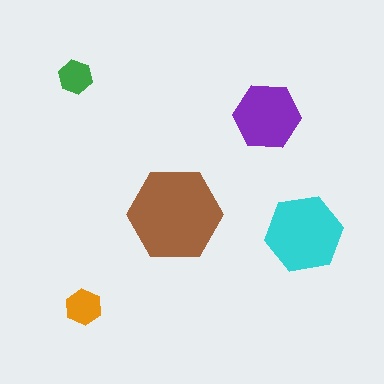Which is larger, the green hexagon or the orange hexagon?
The orange one.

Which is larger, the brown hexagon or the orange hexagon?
The brown one.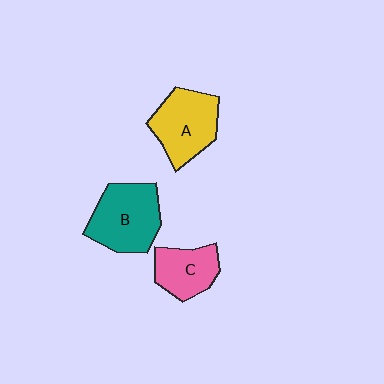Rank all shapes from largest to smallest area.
From largest to smallest: B (teal), A (yellow), C (pink).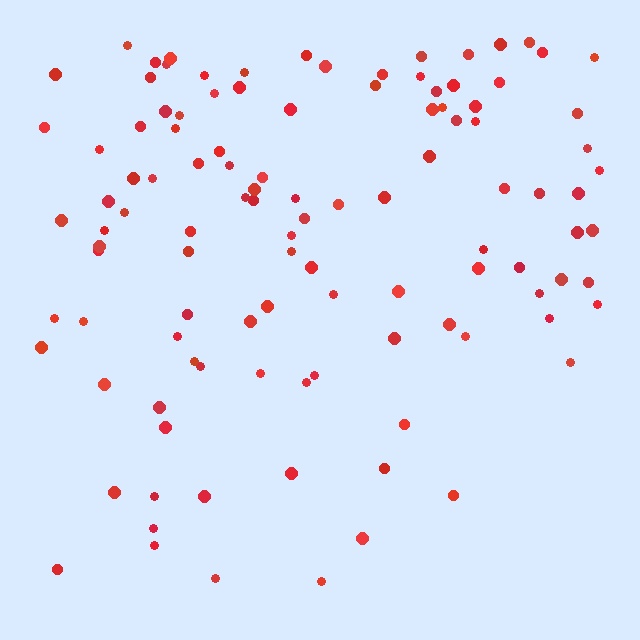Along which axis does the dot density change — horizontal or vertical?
Vertical.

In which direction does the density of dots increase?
From bottom to top, with the top side densest.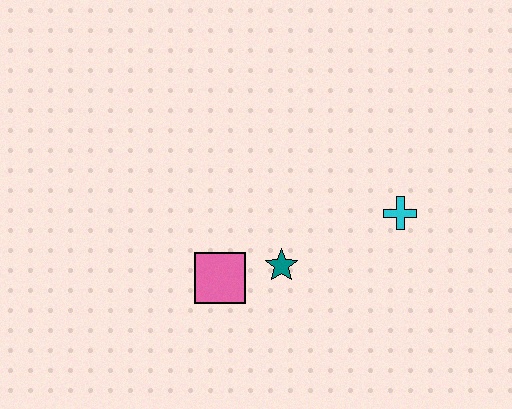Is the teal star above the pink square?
Yes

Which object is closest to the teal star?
The pink square is closest to the teal star.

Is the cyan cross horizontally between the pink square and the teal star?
No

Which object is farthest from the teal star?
The cyan cross is farthest from the teal star.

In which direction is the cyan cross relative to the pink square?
The cyan cross is to the right of the pink square.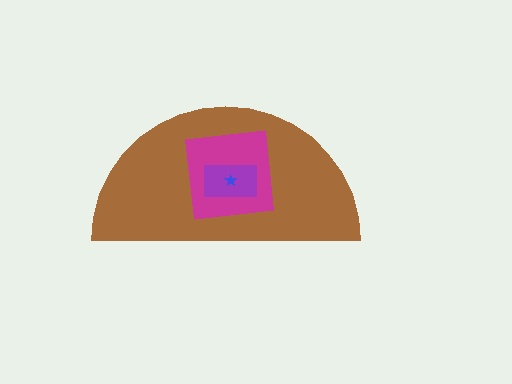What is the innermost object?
The blue star.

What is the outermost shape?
The brown semicircle.